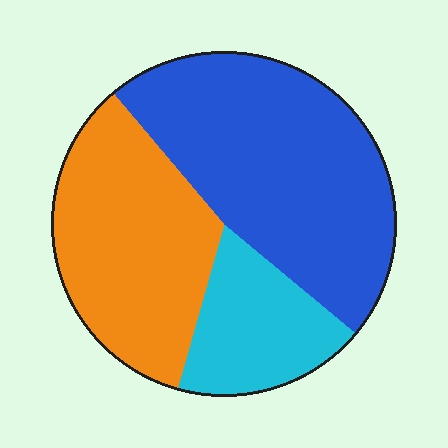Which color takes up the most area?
Blue, at roughly 45%.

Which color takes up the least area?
Cyan, at roughly 20%.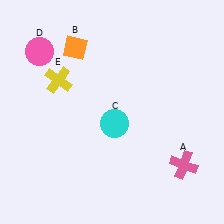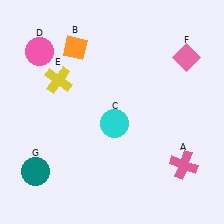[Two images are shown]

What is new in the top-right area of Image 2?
A pink diamond (F) was added in the top-right area of Image 2.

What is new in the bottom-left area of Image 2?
A teal circle (G) was added in the bottom-left area of Image 2.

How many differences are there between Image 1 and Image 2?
There are 2 differences between the two images.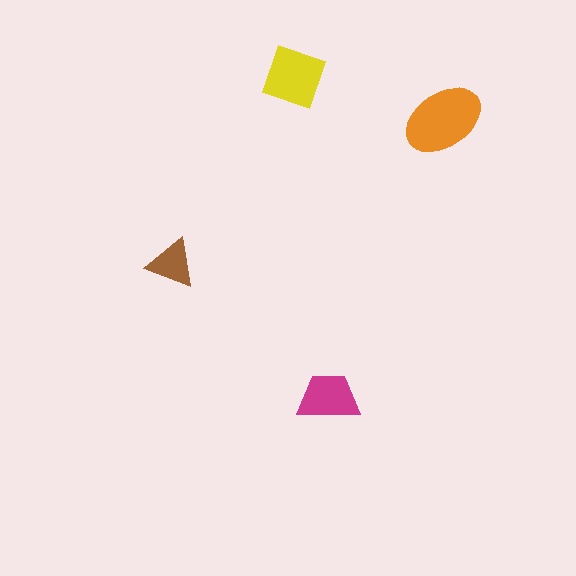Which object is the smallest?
The brown triangle.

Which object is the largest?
The orange ellipse.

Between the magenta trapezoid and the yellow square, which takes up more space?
The yellow square.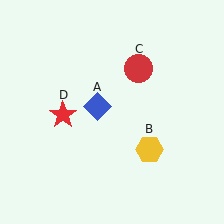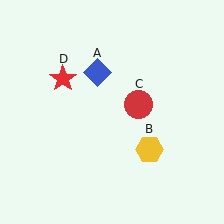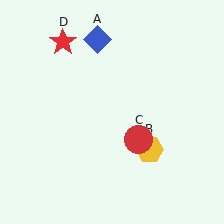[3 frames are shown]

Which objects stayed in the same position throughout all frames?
Yellow hexagon (object B) remained stationary.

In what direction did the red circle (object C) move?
The red circle (object C) moved down.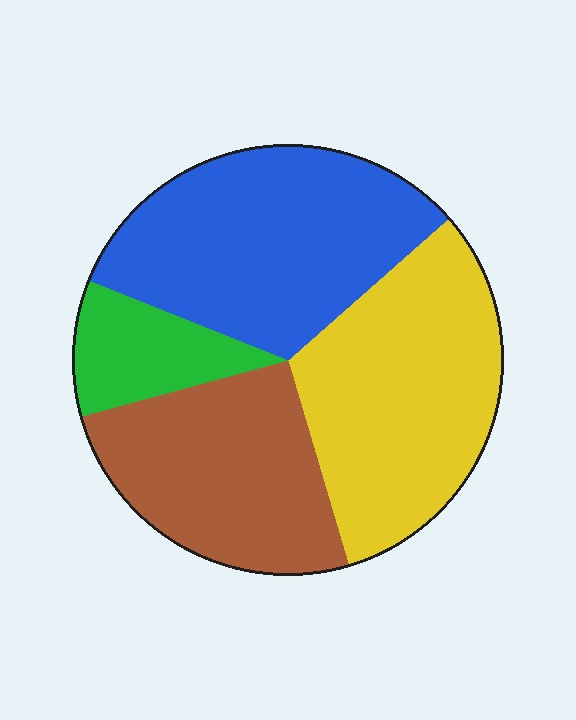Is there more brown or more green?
Brown.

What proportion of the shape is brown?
Brown covers around 25% of the shape.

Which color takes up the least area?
Green, at roughly 10%.